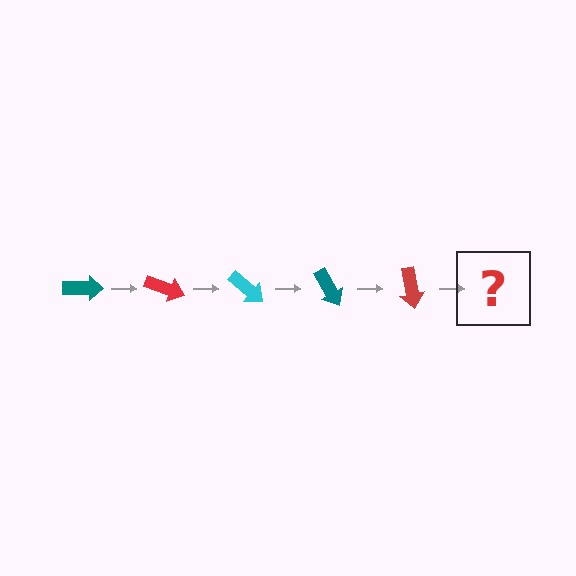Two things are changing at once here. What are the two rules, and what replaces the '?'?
The two rules are that it rotates 20 degrees each step and the color cycles through teal, red, and cyan. The '?' should be a cyan arrow, rotated 100 degrees from the start.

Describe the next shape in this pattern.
It should be a cyan arrow, rotated 100 degrees from the start.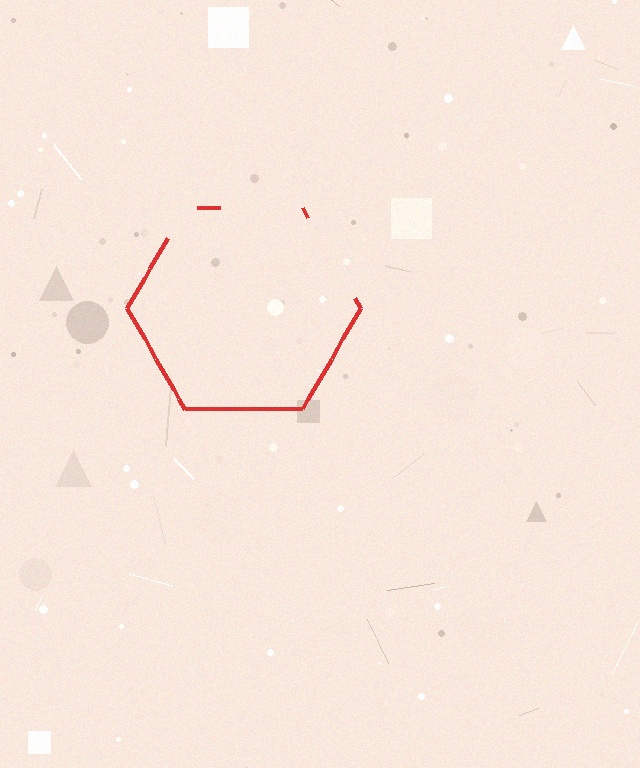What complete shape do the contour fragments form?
The contour fragments form a hexagon.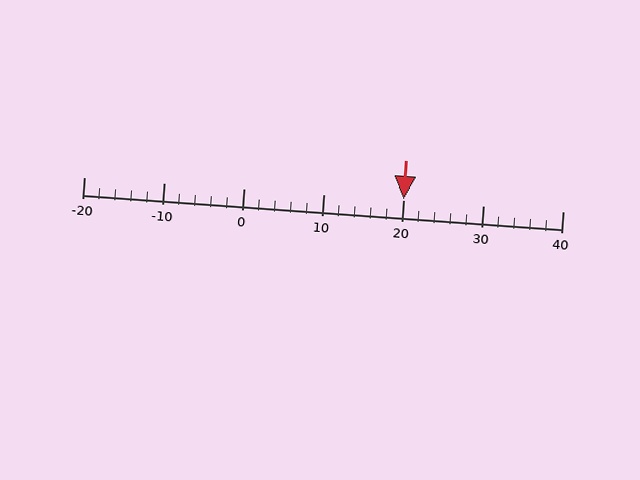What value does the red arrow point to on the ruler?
The red arrow points to approximately 20.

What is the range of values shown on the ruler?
The ruler shows values from -20 to 40.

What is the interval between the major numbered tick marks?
The major tick marks are spaced 10 units apart.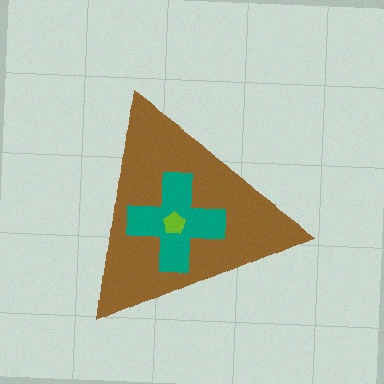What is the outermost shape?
The brown triangle.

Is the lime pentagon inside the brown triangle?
Yes.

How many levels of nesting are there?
3.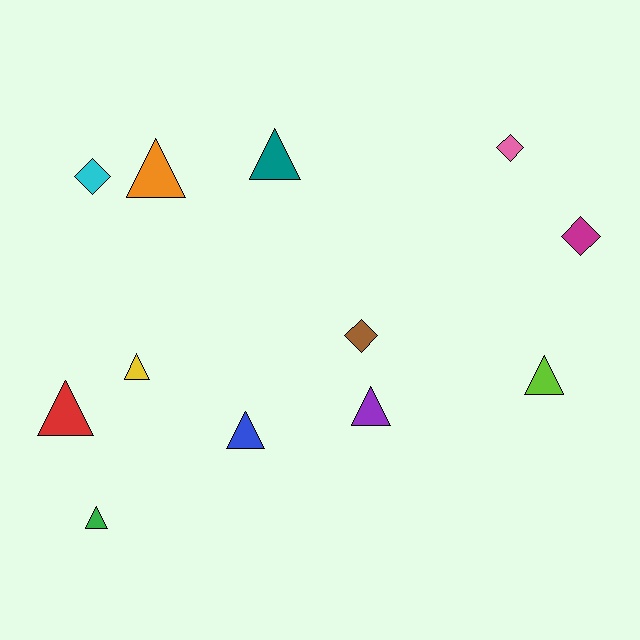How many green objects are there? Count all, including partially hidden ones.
There is 1 green object.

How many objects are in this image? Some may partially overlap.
There are 12 objects.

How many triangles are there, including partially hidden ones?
There are 8 triangles.